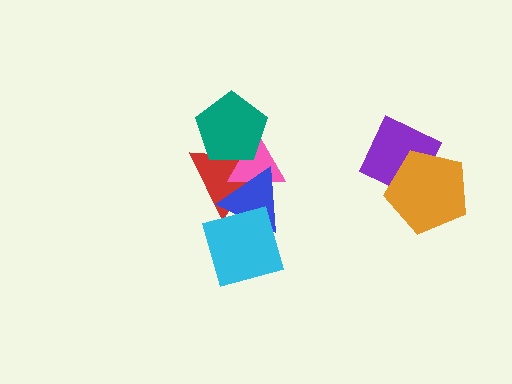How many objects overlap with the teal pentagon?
2 objects overlap with the teal pentagon.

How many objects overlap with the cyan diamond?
2 objects overlap with the cyan diamond.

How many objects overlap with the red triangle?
4 objects overlap with the red triangle.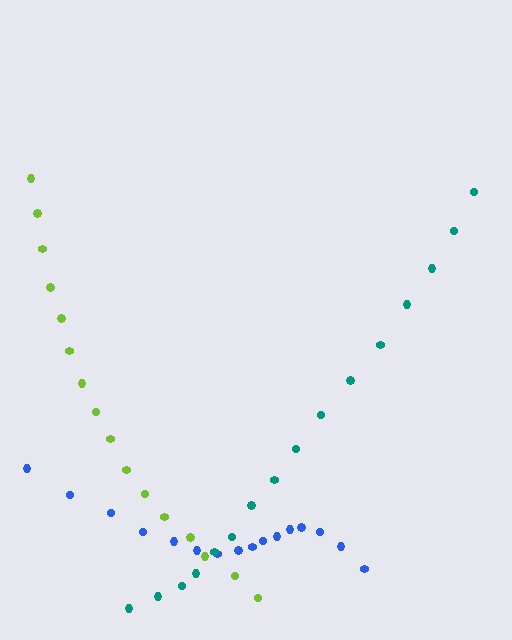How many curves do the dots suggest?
There are 3 distinct paths.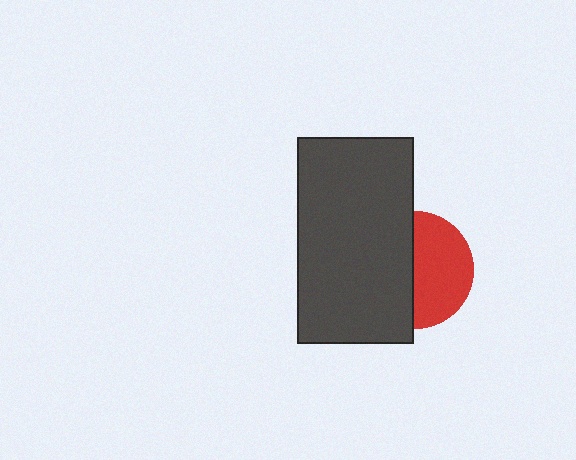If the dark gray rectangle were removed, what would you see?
You would see the complete red circle.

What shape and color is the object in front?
The object in front is a dark gray rectangle.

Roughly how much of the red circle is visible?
About half of it is visible (roughly 52%).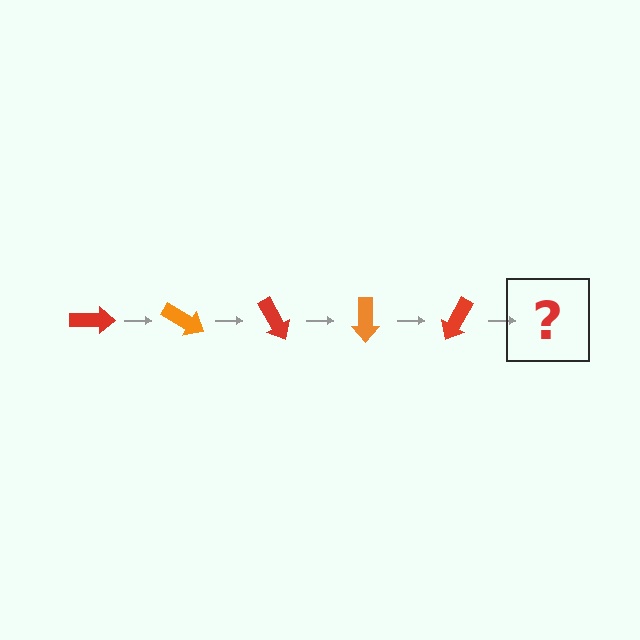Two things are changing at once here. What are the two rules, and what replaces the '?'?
The two rules are that it rotates 30 degrees each step and the color cycles through red and orange. The '?' should be an orange arrow, rotated 150 degrees from the start.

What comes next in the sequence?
The next element should be an orange arrow, rotated 150 degrees from the start.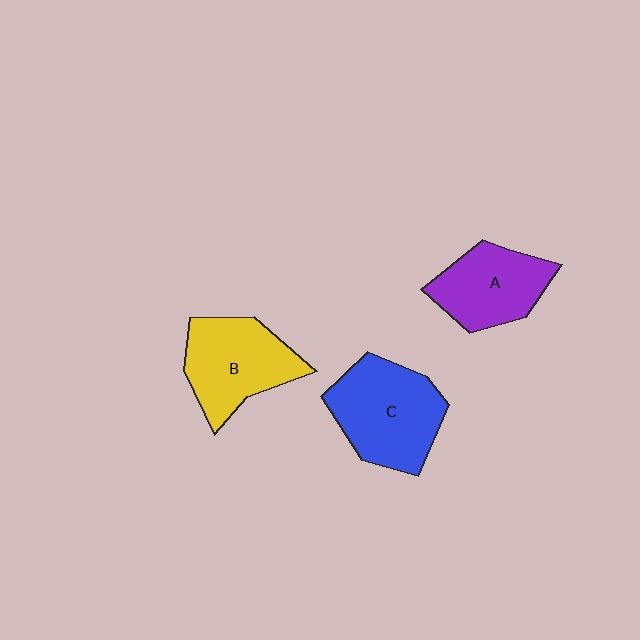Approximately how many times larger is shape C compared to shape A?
Approximately 1.3 times.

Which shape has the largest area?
Shape C (blue).